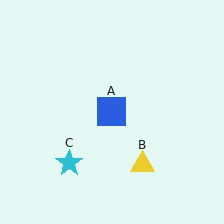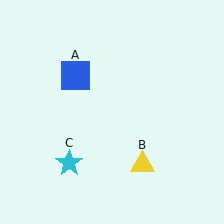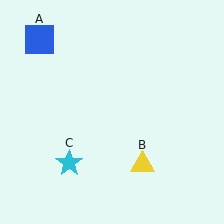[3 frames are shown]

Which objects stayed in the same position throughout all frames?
Yellow triangle (object B) and cyan star (object C) remained stationary.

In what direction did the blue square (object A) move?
The blue square (object A) moved up and to the left.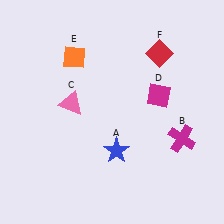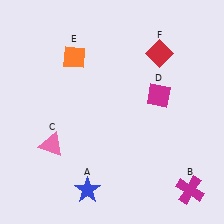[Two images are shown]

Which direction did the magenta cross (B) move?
The magenta cross (B) moved down.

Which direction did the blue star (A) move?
The blue star (A) moved down.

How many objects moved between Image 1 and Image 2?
3 objects moved between the two images.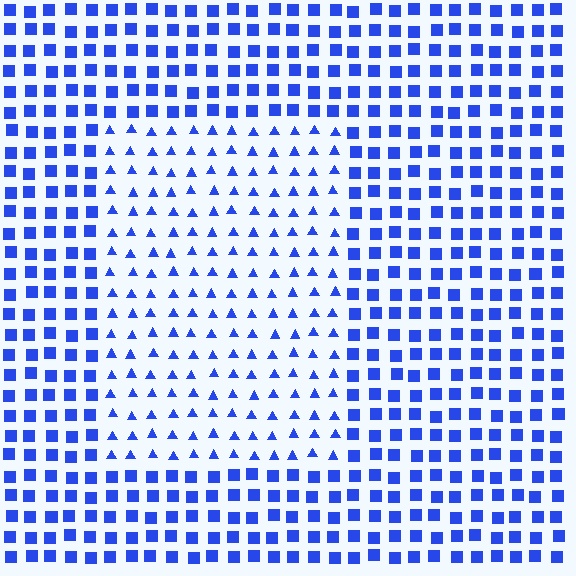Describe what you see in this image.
The image is filled with small blue elements arranged in a uniform grid. A rectangle-shaped region contains triangles, while the surrounding area contains squares. The boundary is defined purely by the change in element shape.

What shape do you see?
I see a rectangle.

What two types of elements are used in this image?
The image uses triangles inside the rectangle region and squares outside it.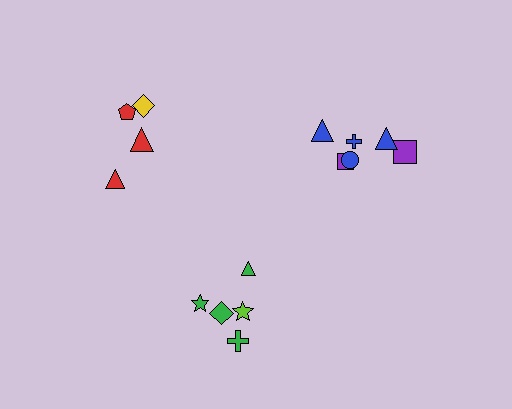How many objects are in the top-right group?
There are 6 objects.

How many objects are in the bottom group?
There are 5 objects.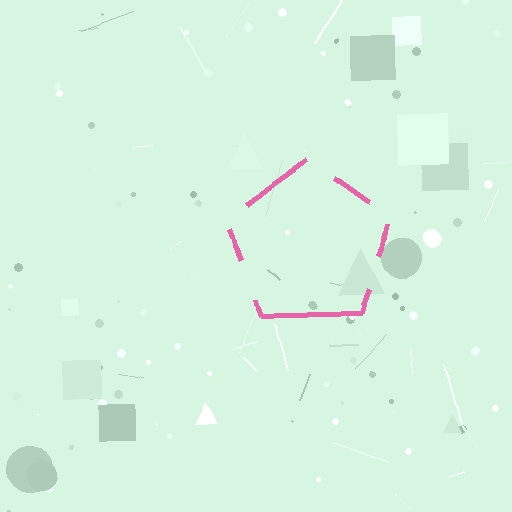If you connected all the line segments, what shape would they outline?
They would outline a pentagon.